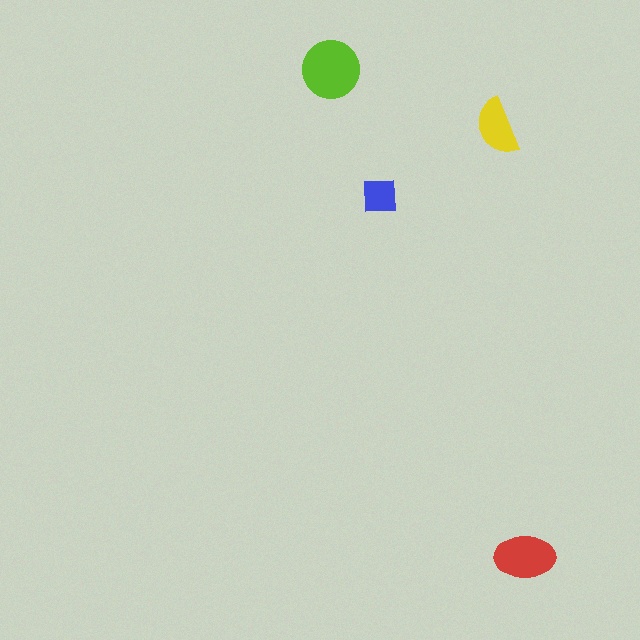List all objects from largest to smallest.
The lime circle, the red ellipse, the yellow semicircle, the blue square.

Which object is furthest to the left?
The lime circle is leftmost.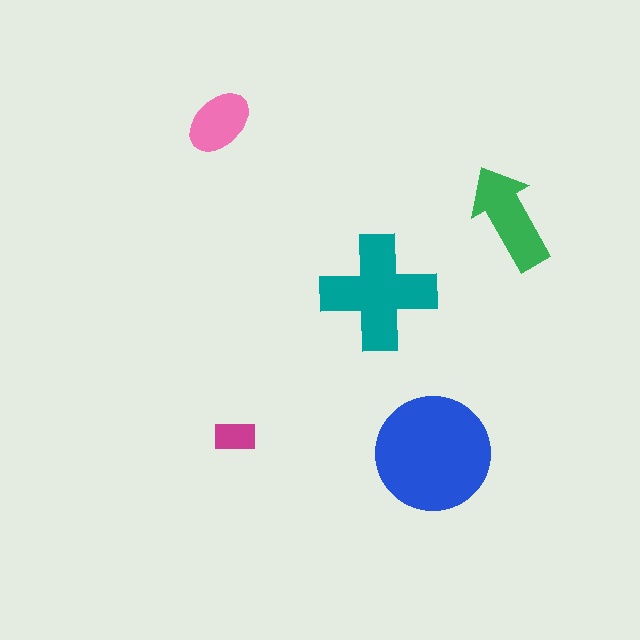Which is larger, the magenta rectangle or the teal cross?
The teal cross.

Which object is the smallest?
The magenta rectangle.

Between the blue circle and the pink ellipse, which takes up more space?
The blue circle.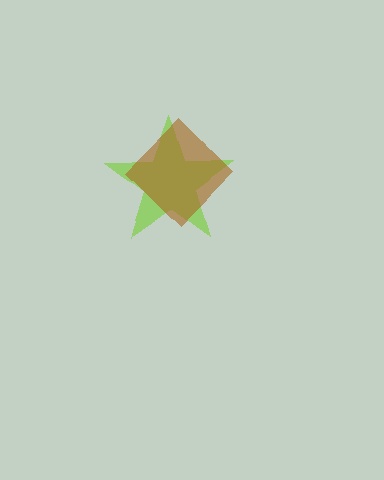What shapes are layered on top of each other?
The layered shapes are: a lime star, a brown diamond.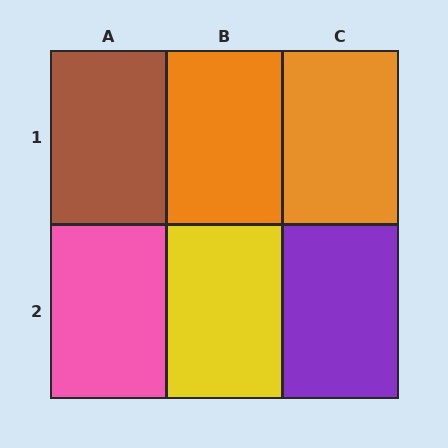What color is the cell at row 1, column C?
Orange.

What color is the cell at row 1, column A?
Brown.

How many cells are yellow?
1 cell is yellow.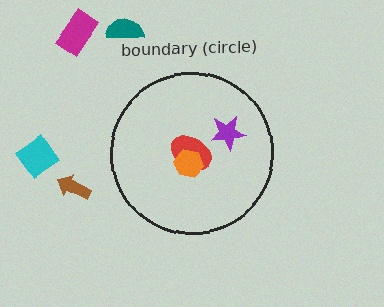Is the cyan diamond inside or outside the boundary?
Outside.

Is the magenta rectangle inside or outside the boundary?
Outside.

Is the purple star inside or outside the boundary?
Inside.